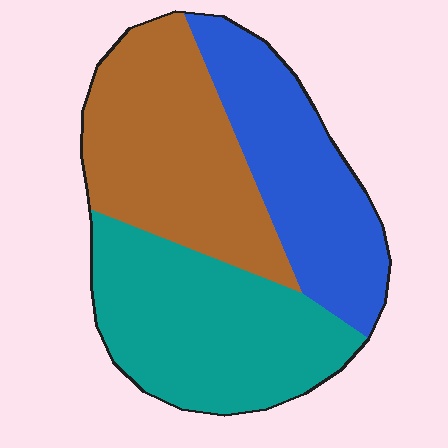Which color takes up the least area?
Blue, at roughly 30%.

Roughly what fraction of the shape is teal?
Teal takes up about three eighths (3/8) of the shape.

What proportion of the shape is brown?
Brown takes up about one third (1/3) of the shape.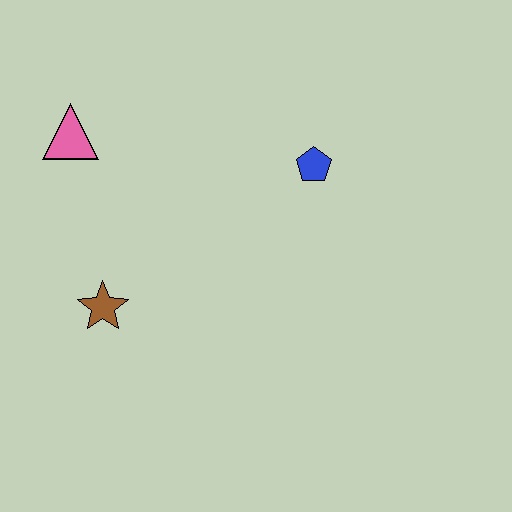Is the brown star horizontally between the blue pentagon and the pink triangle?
Yes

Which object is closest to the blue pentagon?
The pink triangle is closest to the blue pentagon.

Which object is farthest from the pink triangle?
The blue pentagon is farthest from the pink triangle.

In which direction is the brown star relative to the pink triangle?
The brown star is below the pink triangle.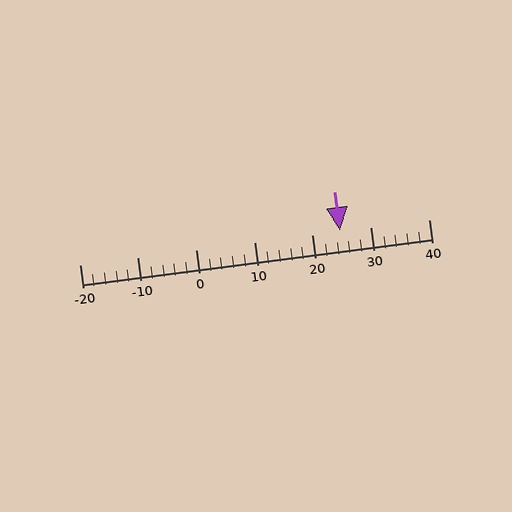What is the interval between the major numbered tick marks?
The major tick marks are spaced 10 units apart.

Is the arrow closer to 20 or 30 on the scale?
The arrow is closer to 20.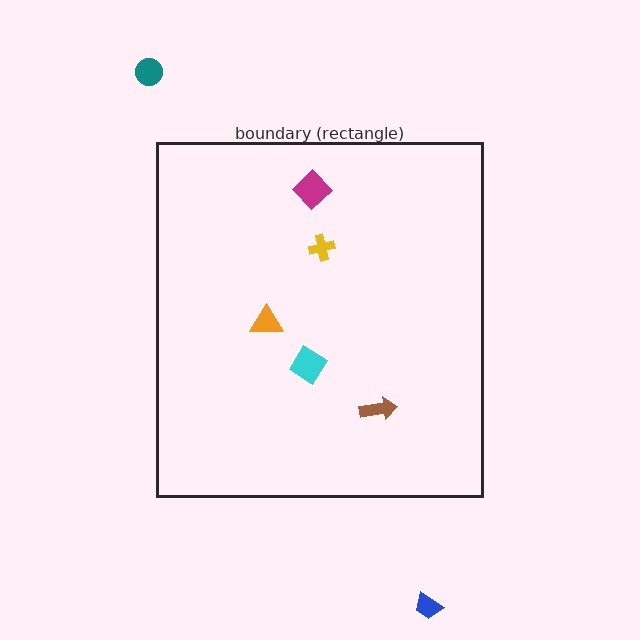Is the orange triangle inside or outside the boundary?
Inside.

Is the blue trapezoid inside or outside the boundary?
Outside.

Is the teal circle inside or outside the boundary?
Outside.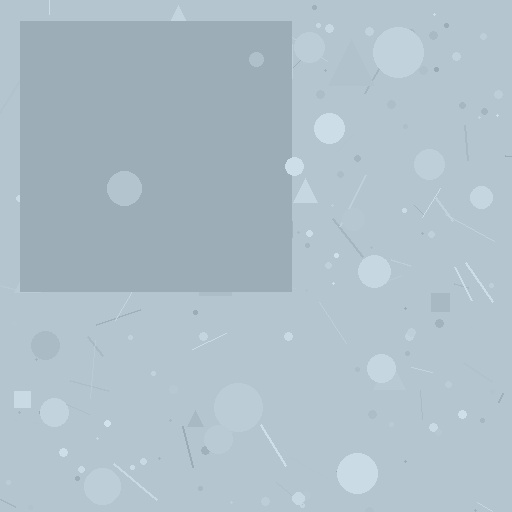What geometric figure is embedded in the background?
A square is embedded in the background.